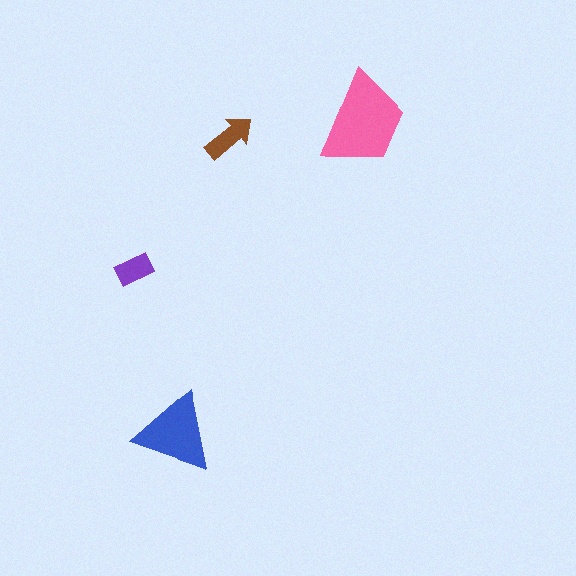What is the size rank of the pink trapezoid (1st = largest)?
1st.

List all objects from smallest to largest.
The purple rectangle, the brown arrow, the blue triangle, the pink trapezoid.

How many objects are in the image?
There are 4 objects in the image.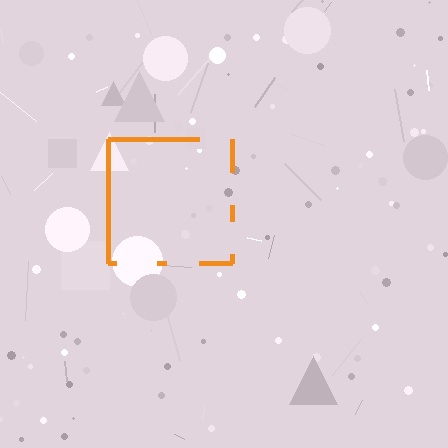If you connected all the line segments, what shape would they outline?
They would outline a square.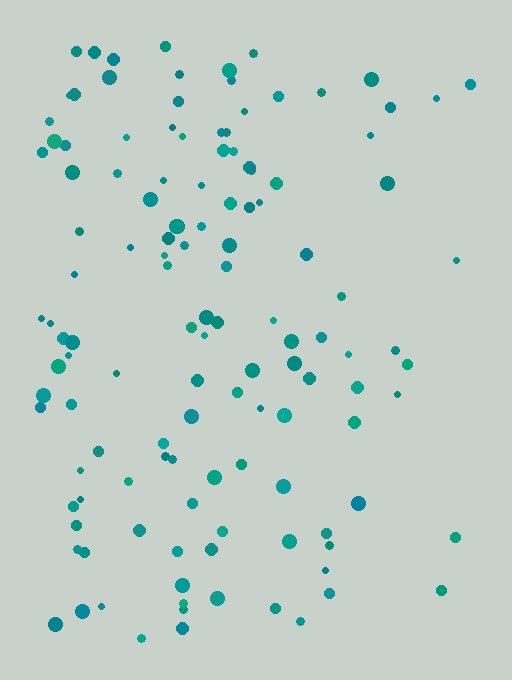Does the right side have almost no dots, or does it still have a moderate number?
Still a moderate number, just noticeably fewer than the left.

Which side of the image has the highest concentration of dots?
The left.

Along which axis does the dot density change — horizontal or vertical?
Horizontal.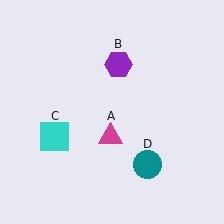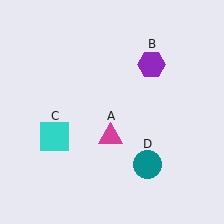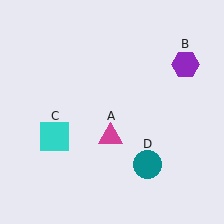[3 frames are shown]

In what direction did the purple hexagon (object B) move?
The purple hexagon (object B) moved right.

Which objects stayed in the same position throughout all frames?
Magenta triangle (object A) and cyan square (object C) and teal circle (object D) remained stationary.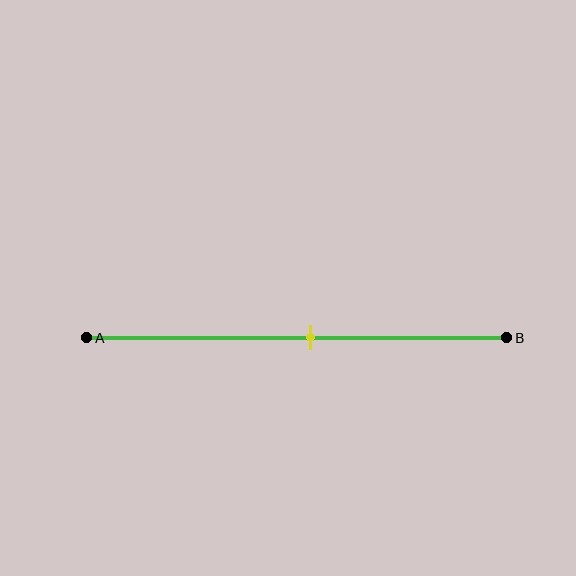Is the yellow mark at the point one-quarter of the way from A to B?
No, the mark is at about 55% from A, not at the 25% one-quarter point.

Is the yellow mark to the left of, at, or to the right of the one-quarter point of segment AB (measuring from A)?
The yellow mark is to the right of the one-quarter point of segment AB.